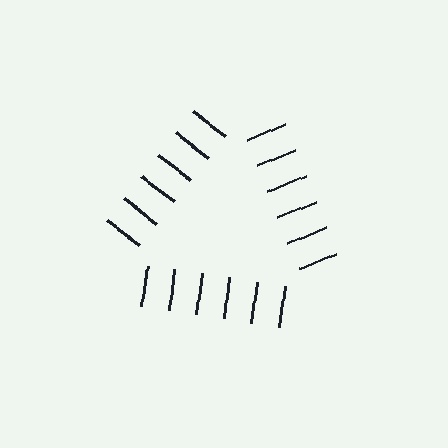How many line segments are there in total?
18 — 6 along each of the 3 edges.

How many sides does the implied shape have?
3 sides — the line-ends trace a triangle.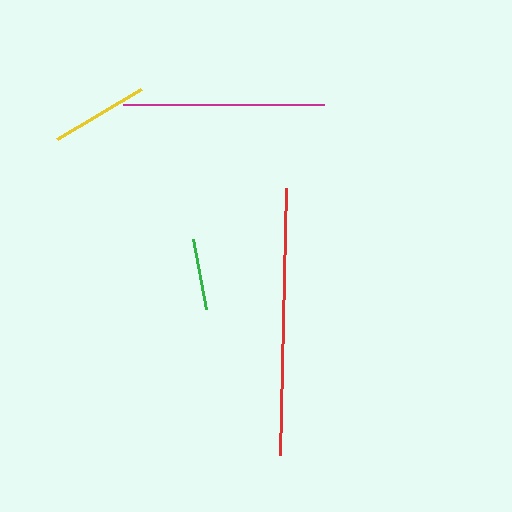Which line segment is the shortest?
The green line is the shortest at approximately 71 pixels.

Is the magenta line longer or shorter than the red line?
The red line is longer than the magenta line.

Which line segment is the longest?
The red line is the longest at approximately 267 pixels.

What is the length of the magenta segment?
The magenta segment is approximately 200 pixels long.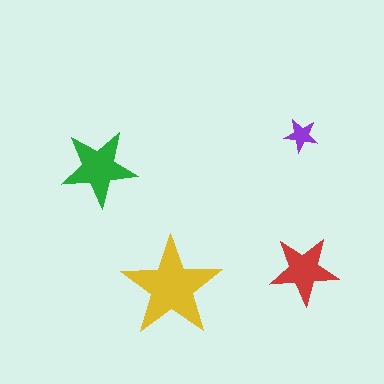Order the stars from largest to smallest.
the yellow one, the green one, the red one, the purple one.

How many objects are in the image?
There are 4 objects in the image.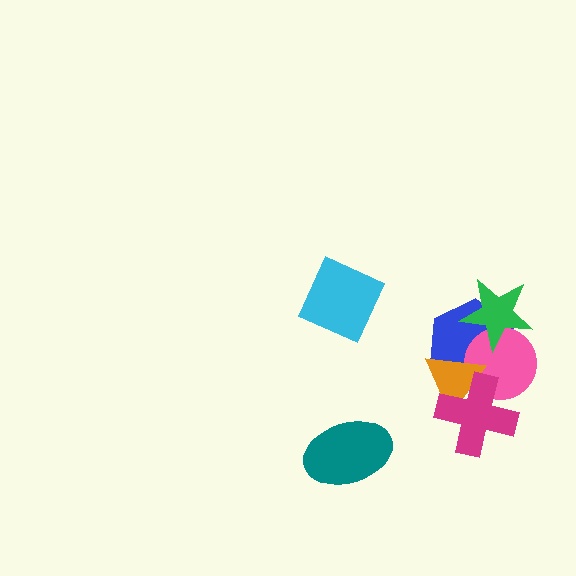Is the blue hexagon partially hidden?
Yes, it is partially covered by another shape.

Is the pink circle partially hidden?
Yes, it is partially covered by another shape.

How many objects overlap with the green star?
2 objects overlap with the green star.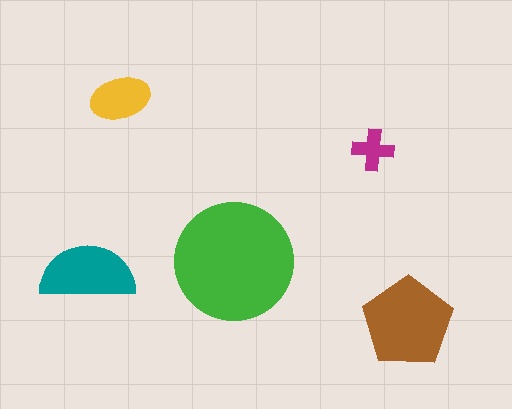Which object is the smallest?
The magenta cross.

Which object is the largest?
The green circle.